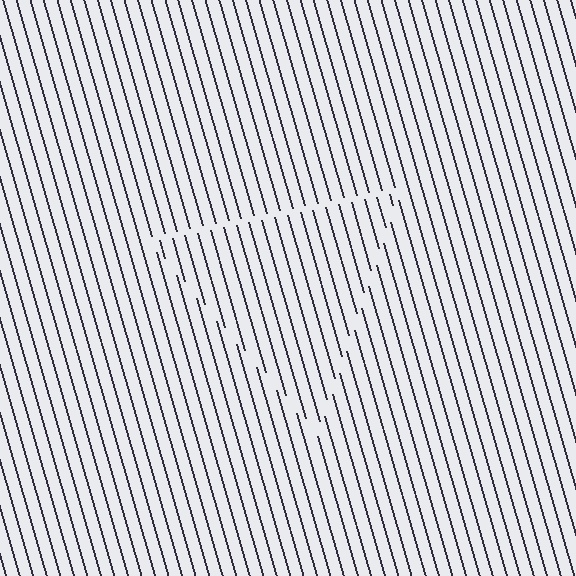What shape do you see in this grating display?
An illusory triangle. The interior of the shape contains the same grating, shifted by half a period — the contour is defined by the phase discontinuity where line-ends from the inner and outer gratings abut.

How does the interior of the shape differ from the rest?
The interior of the shape contains the same grating, shifted by half a period — the contour is defined by the phase discontinuity where line-ends from the inner and outer gratings abut.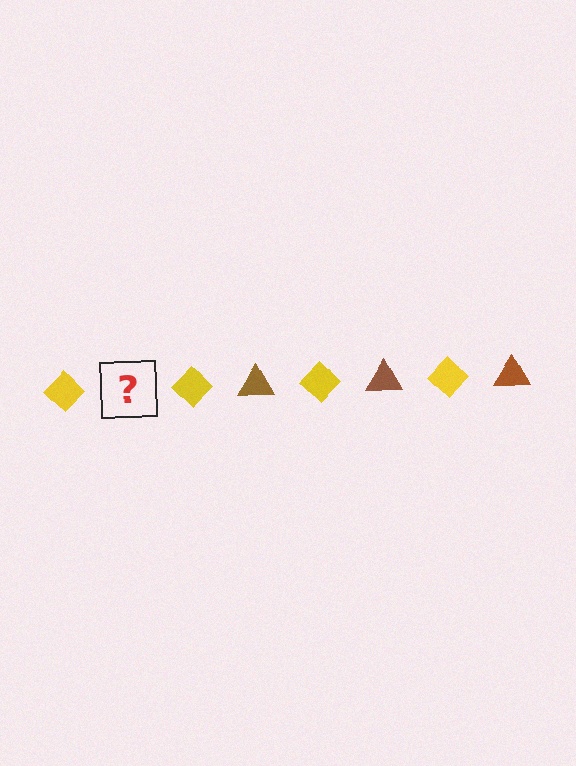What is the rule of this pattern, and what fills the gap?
The rule is that the pattern alternates between yellow diamond and brown triangle. The gap should be filled with a brown triangle.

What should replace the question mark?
The question mark should be replaced with a brown triangle.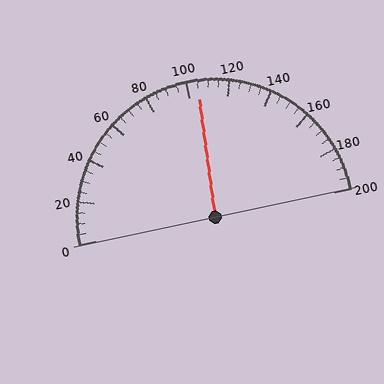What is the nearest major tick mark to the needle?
The nearest major tick mark is 100.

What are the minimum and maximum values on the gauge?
The gauge ranges from 0 to 200.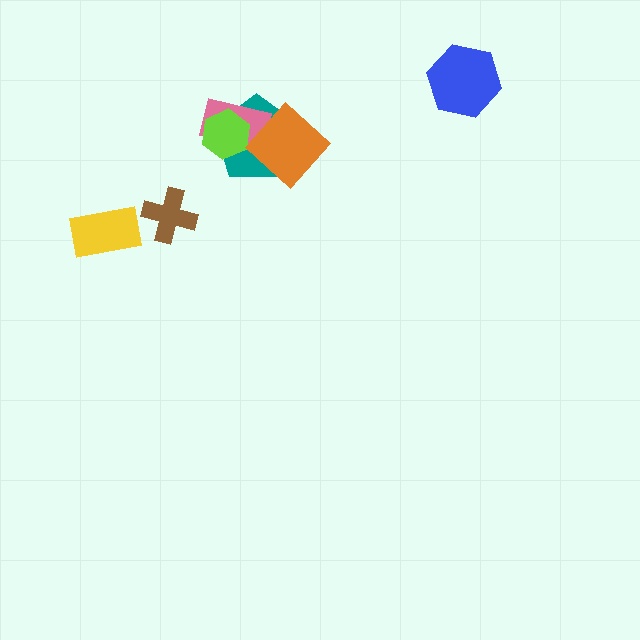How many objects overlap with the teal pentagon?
3 objects overlap with the teal pentagon.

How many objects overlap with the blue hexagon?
0 objects overlap with the blue hexagon.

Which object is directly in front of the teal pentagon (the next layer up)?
The pink rectangle is directly in front of the teal pentagon.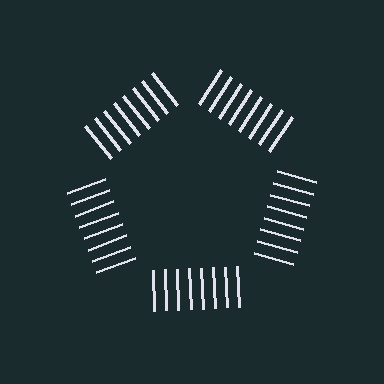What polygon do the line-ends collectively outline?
An illusory pentagon — the line segments terminate on its edges but no continuous stroke is drawn.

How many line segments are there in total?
40 — 8 along each of the 5 edges.